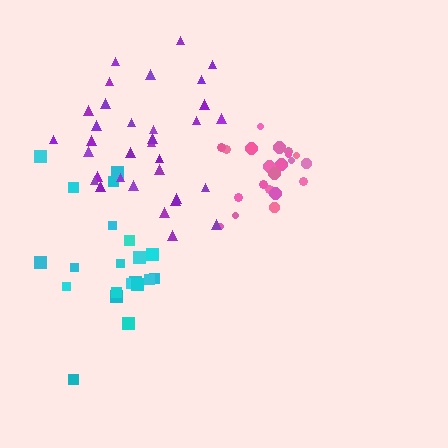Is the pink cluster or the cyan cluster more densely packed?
Pink.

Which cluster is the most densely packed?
Pink.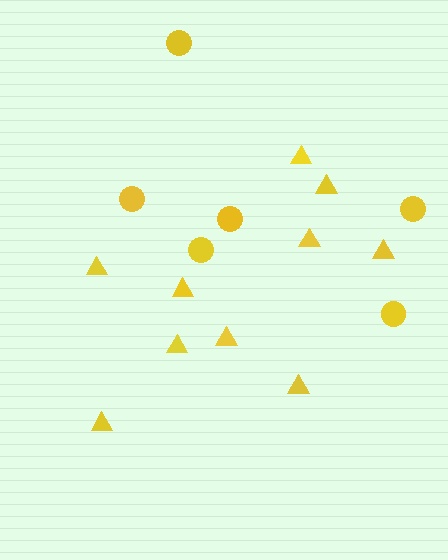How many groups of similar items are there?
There are 2 groups: one group of triangles (10) and one group of circles (6).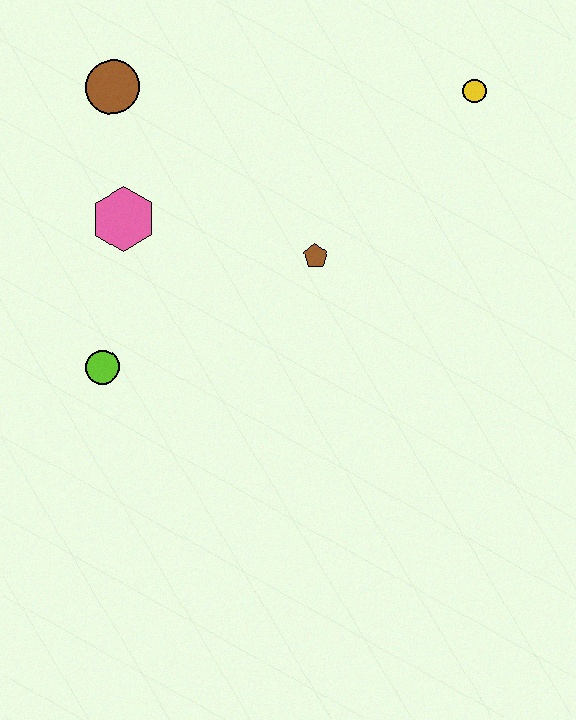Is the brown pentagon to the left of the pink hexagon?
No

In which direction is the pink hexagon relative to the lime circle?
The pink hexagon is above the lime circle.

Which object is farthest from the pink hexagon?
The yellow circle is farthest from the pink hexagon.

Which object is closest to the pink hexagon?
The brown circle is closest to the pink hexagon.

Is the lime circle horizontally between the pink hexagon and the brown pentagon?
No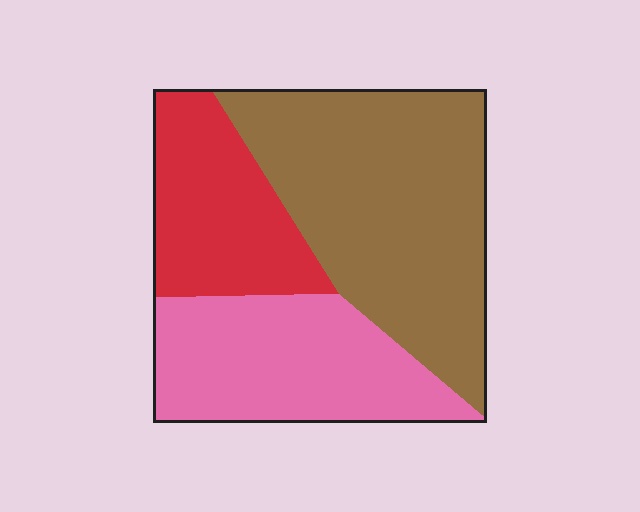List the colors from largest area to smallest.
From largest to smallest: brown, pink, red.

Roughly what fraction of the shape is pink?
Pink covers about 30% of the shape.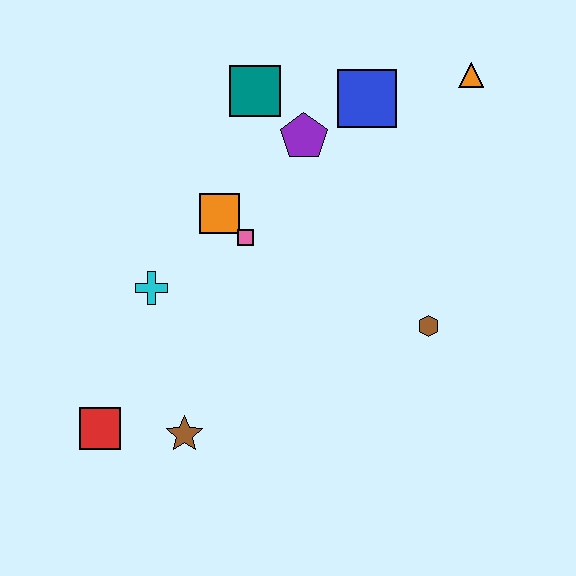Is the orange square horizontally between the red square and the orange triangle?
Yes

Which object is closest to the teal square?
The purple pentagon is closest to the teal square.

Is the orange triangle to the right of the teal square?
Yes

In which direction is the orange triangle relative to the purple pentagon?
The orange triangle is to the right of the purple pentagon.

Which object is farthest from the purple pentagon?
The red square is farthest from the purple pentagon.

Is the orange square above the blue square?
No